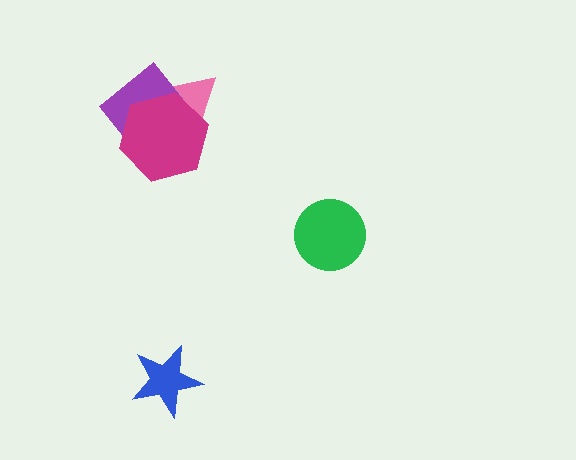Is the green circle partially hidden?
No, no other shape covers it.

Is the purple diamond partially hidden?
Yes, it is partially covered by another shape.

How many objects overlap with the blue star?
0 objects overlap with the blue star.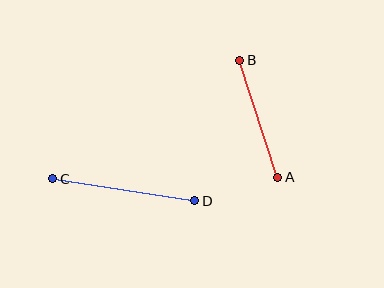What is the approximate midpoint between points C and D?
The midpoint is at approximately (124, 190) pixels.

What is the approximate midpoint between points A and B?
The midpoint is at approximately (259, 119) pixels.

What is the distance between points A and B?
The distance is approximately 123 pixels.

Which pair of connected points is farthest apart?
Points C and D are farthest apart.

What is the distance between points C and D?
The distance is approximately 143 pixels.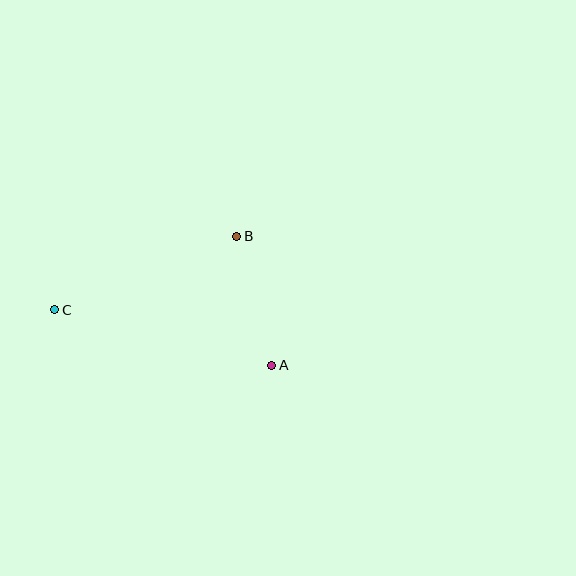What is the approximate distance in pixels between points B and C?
The distance between B and C is approximately 196 pixels.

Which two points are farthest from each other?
Points A and C are farthest from each other.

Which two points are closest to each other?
Points A and B are closest to each other.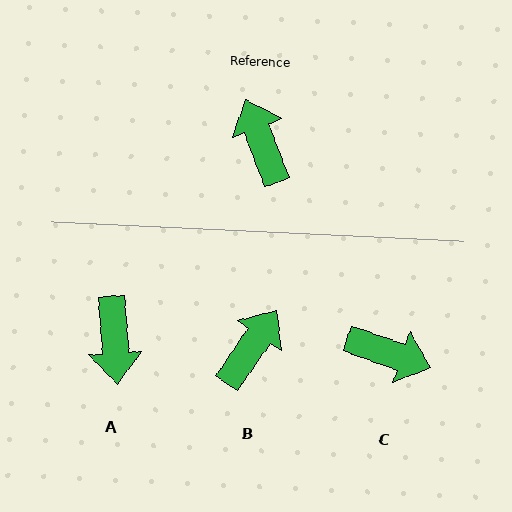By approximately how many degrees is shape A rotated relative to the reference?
Approximately 164 degrees counter-clockwise.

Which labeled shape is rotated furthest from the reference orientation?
A, about 164 degrees away.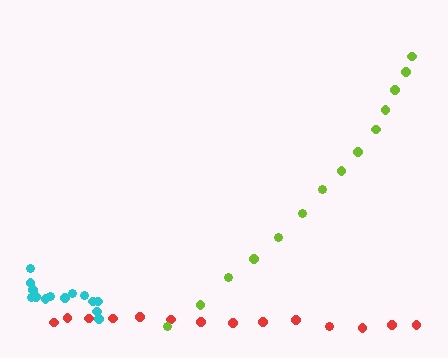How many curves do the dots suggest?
There are 3 distinct paths.